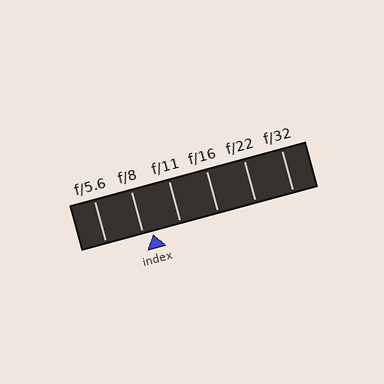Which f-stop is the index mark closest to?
The index mark is closest to f/8.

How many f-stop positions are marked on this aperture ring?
There are 6 f-stop positions marked.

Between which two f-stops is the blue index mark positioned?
The index mark is between f/8 and f/11.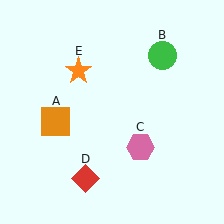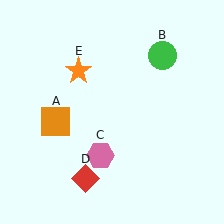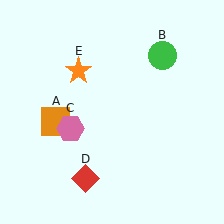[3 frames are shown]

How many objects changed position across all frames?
1 object changed position: pink hexagon (object C).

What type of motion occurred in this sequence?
The pink hexagon (object C) rotated clockwise around the center of the scene.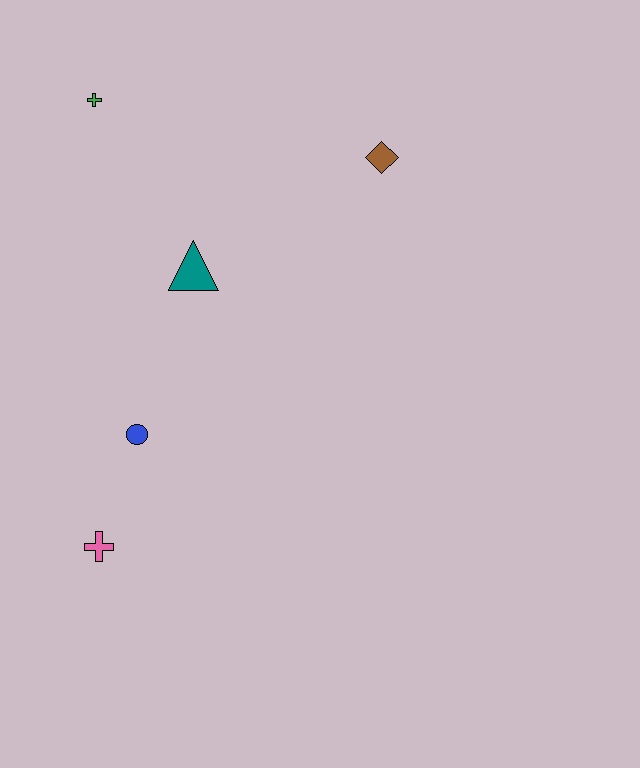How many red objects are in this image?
There are no red objects.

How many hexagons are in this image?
There are no hexagons.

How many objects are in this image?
There are 5 objects.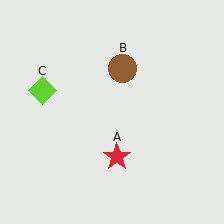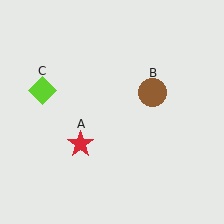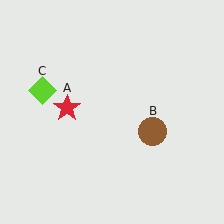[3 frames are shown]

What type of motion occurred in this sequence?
The red star (object A), brown circle (object B) rotated clockwise around the center of the scene.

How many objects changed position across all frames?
2 objects changed position: red star (object A), brown circle (object B).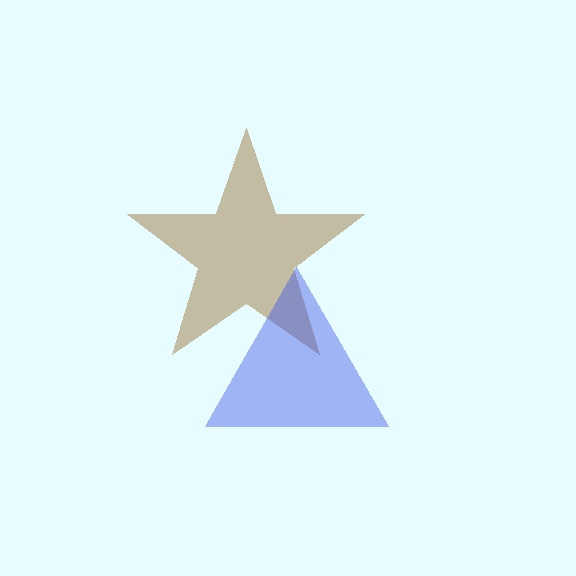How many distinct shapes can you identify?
There are 2 distinct shapes: a brown star, a blue triangle.